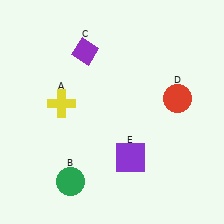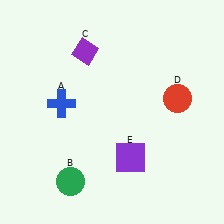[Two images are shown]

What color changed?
The cross (A) changed from yellow in Image 1 to blue in Image 2.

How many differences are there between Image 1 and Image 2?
There is 1 difference between the two images.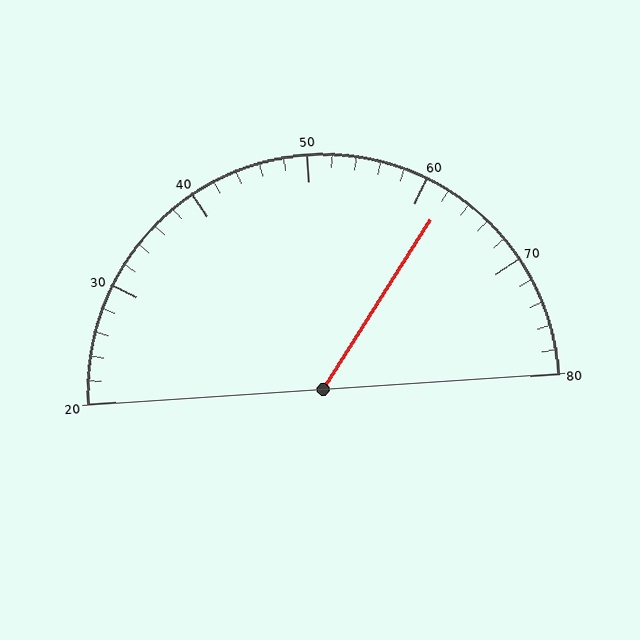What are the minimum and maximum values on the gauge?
The gauge ranges from 20 to 80.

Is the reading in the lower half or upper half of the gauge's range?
The reading is in the upper half of the range (20 to 80).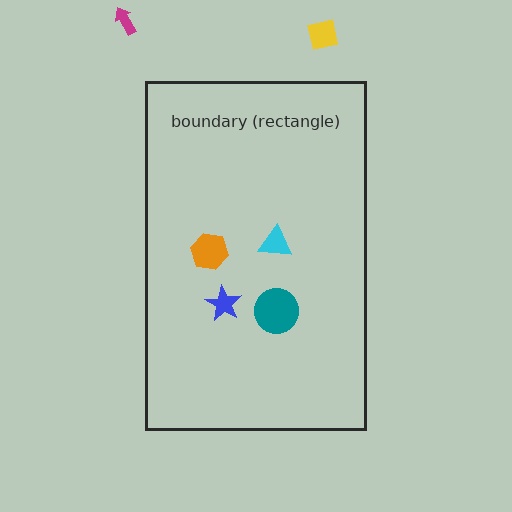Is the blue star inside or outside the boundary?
Inside.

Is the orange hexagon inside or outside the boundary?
Inside.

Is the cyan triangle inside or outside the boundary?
Inside.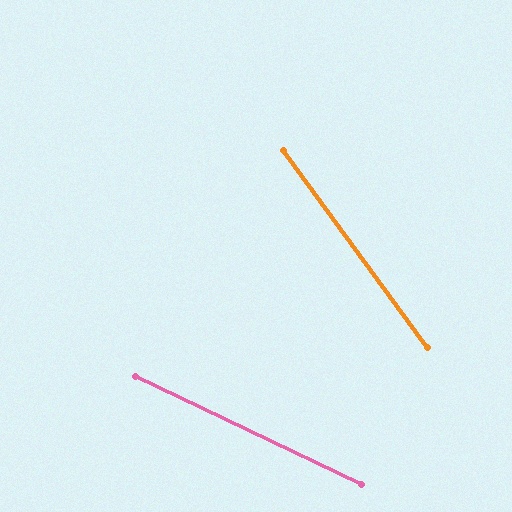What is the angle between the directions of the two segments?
Approximately 28 degrees.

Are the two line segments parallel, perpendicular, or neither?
Neither parallel nor perpendicular — they differ by about 28°.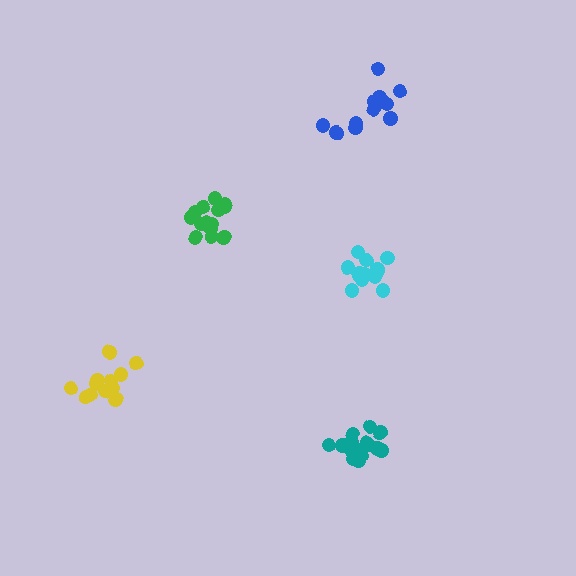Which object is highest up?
The blue cluster is topmost.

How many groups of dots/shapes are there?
There are 5 groups.